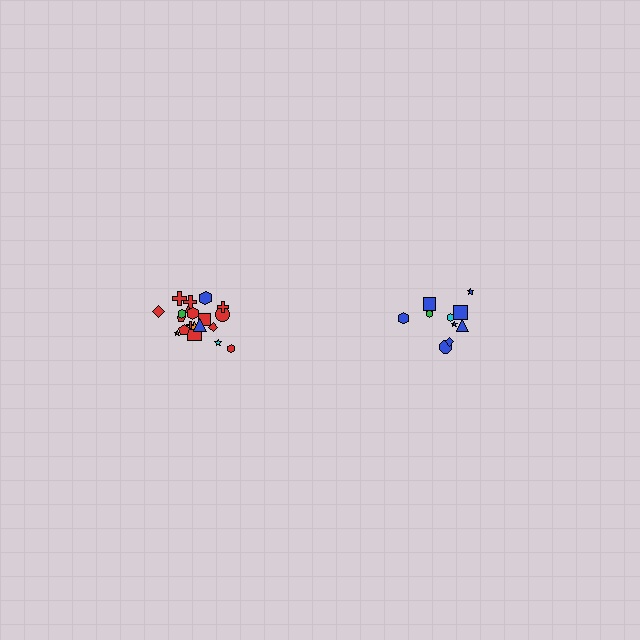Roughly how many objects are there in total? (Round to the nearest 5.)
Roughly 30 objects in total.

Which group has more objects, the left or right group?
The left group.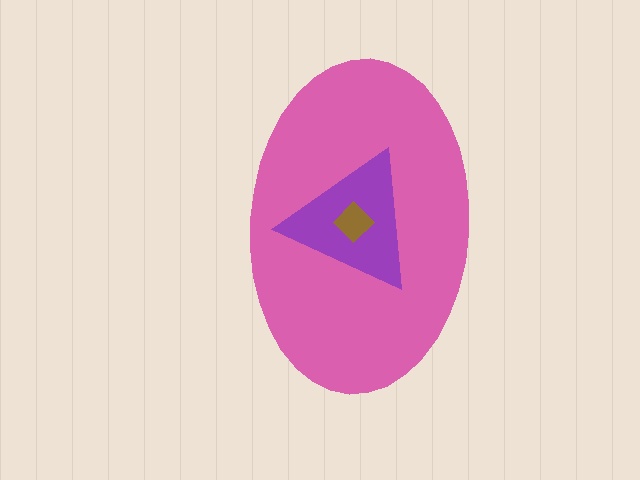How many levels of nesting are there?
3.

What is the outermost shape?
The pink ellipse.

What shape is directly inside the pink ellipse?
The purple triangle.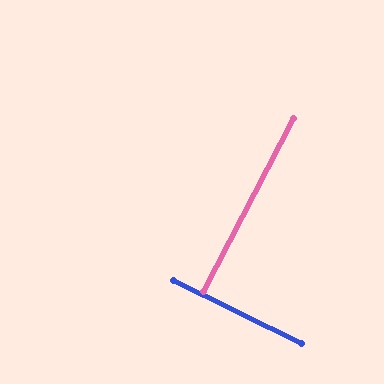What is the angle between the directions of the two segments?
Approximately 89 degrees.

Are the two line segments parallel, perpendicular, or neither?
Perpendicular — they meet at approximately 89°.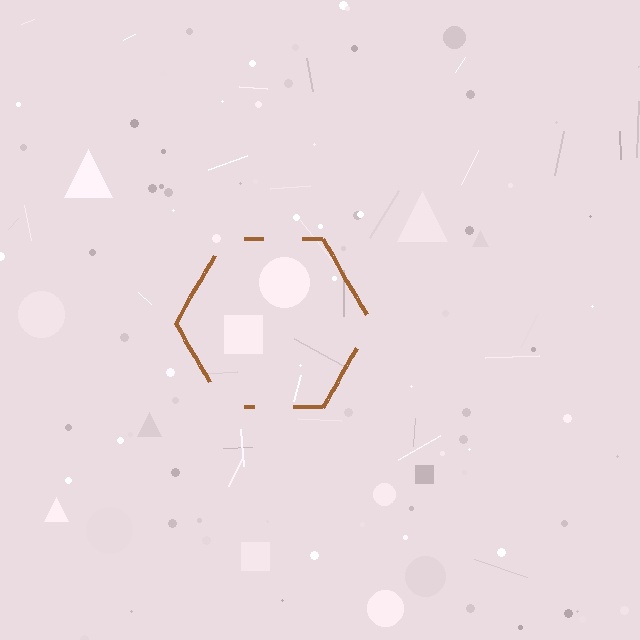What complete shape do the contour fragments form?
The contour fragments form a hexagon.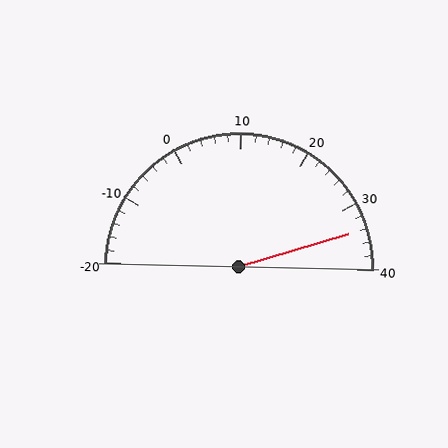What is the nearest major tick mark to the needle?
The nearest major tick mark is 30.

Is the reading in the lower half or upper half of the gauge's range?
The reading is in the upper half of the range (-20 to 40).